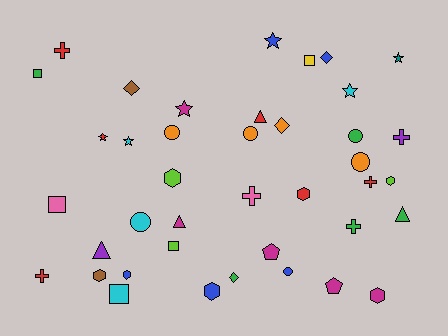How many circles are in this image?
There are 6 circles.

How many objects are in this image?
There are 40 objects.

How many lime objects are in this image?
There are 3 lime objects.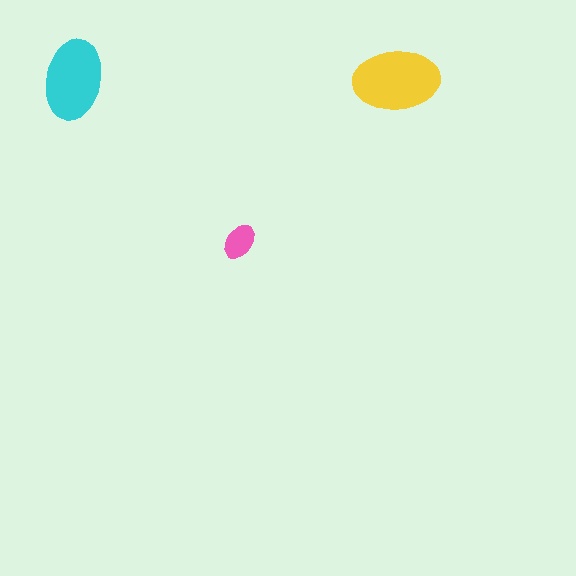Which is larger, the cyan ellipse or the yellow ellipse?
The yellow one.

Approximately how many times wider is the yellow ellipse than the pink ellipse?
About 2.5 times wider.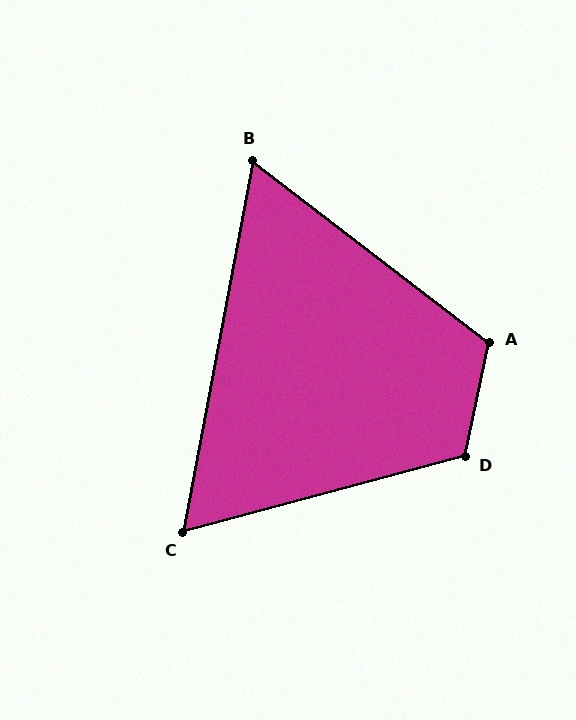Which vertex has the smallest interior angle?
B, at approximately 63 degrees.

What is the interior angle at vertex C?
Approximately 64 degrees (acute).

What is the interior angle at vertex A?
Approximately 116 degrees (obtuse).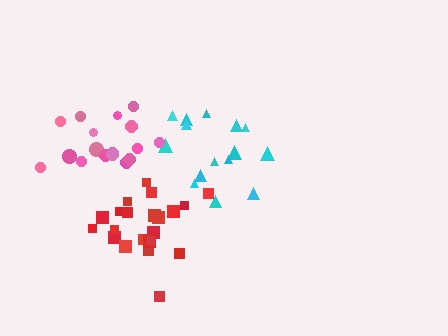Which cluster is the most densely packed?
Red.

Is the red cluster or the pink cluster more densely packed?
Red.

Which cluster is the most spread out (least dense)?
Cyan.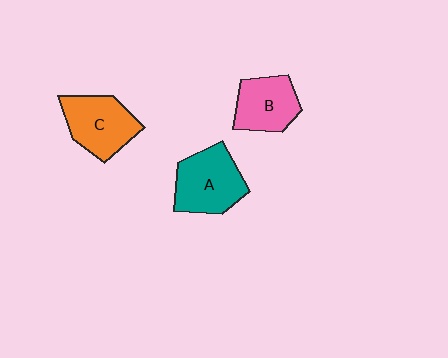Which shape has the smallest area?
Shape B (pink).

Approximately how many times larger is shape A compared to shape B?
Approximately 1.2 times.